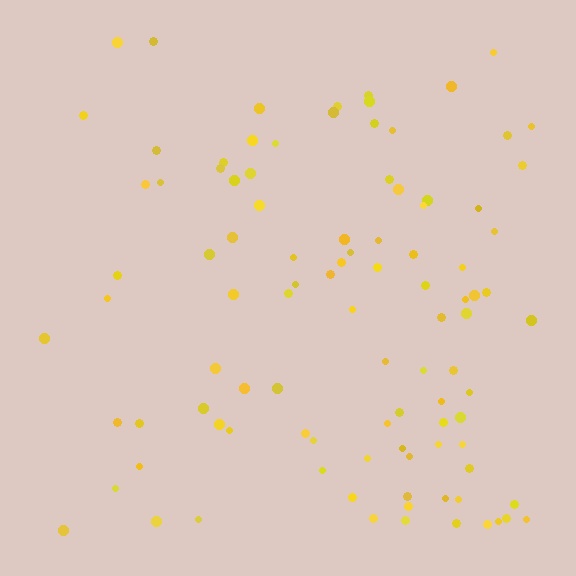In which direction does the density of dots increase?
From left to right, with the right side densest.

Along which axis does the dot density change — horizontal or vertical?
Horizontal.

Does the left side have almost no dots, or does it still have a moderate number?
Still a moderate number, just noticeably fewer than the right.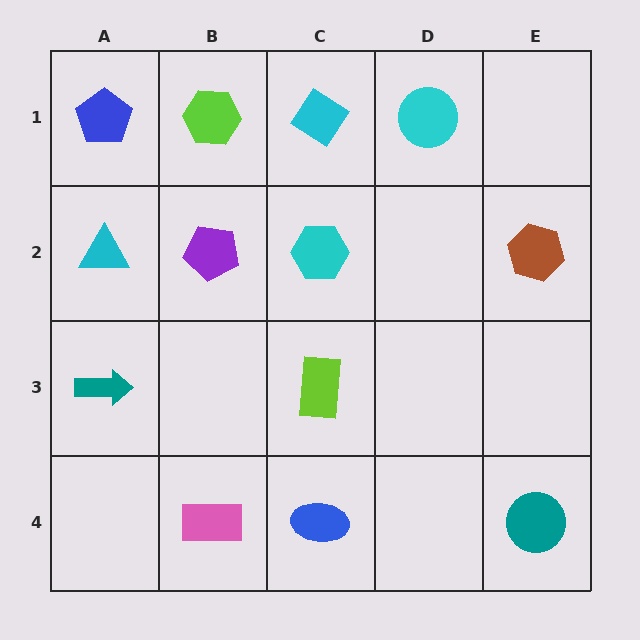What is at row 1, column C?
A cyan diamond.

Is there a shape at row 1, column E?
No, that cell is empty.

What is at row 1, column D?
A cyan circle.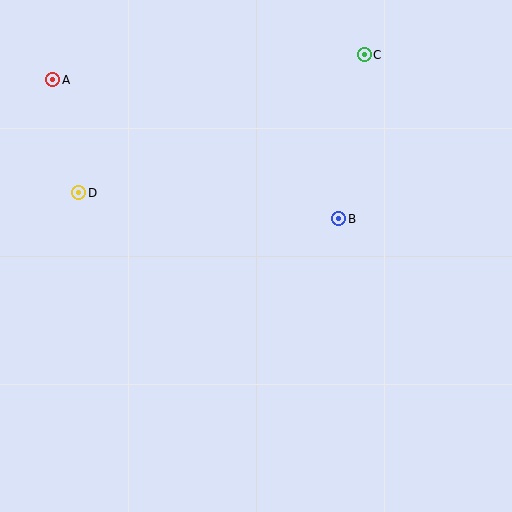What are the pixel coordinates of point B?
Point B is at (339, 219).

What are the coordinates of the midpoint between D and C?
The midpoint between D and C is at (221, 124).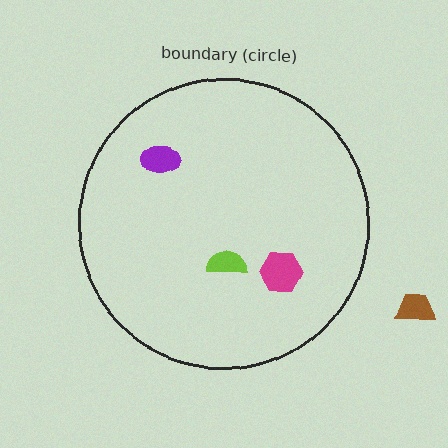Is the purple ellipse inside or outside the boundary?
Inside.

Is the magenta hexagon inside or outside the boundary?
Inside.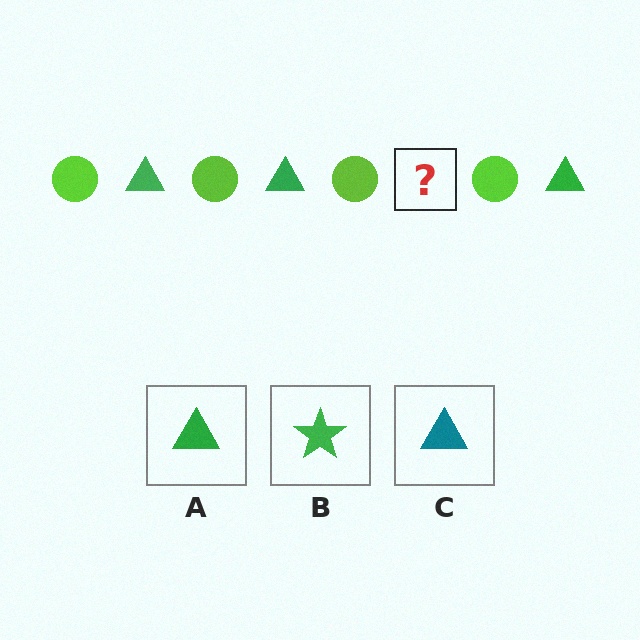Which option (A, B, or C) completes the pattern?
A.